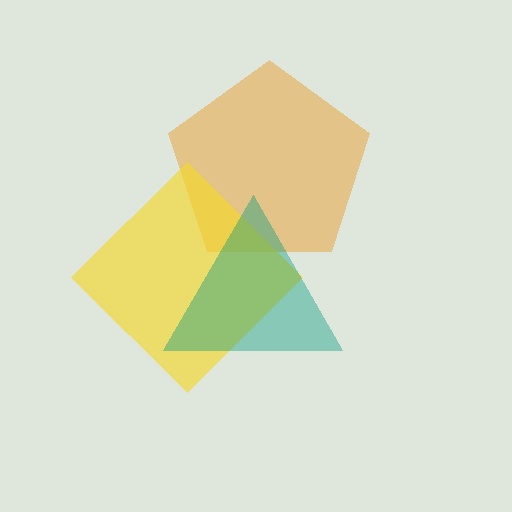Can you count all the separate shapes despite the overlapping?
Yes, there are 3 separate shapes.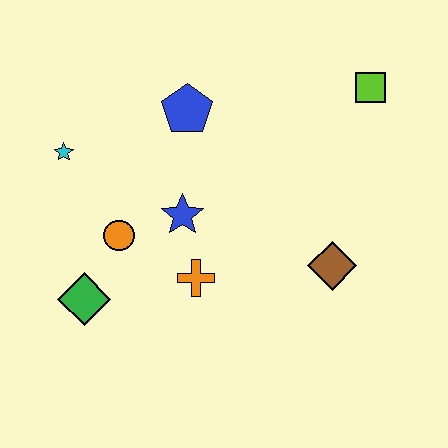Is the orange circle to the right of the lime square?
No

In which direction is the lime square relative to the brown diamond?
The lime square is above the brown diamond.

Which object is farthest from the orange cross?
The lime square is farthest from the orange cross.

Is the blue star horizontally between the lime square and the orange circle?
Yes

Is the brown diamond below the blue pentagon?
Yes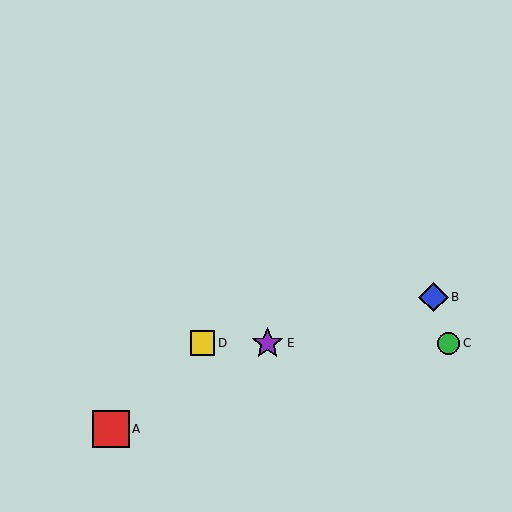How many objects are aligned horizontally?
3 objects (C, D, E) are aligned horizontally.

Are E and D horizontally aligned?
Yes, both are at y≈343.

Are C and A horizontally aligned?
No, C is at y≈343 and A is at y≈429.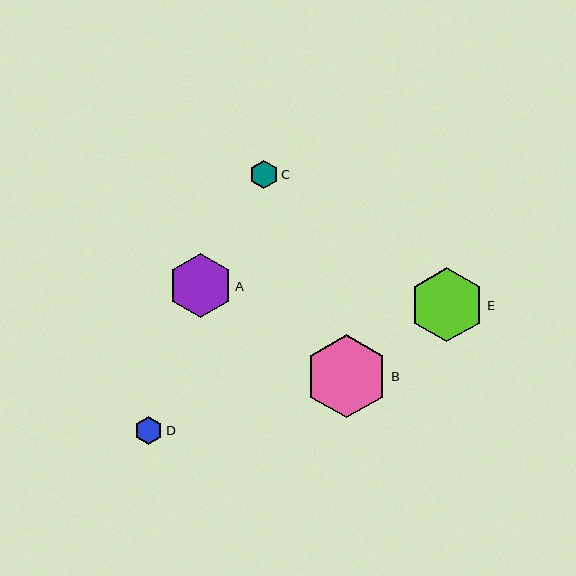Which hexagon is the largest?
Hexagon B is the largest with a size of approximately 83 pixels.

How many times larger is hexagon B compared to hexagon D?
Hexagon B is approximately 2.9 times the size of hexagon D.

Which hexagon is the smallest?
Hexagon D is the smallest with a size of approximately 29 pixels.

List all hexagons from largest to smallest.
From largest to smallest: B, E, A, C, D.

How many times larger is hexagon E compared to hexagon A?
Hexagon E is approximately 1.2 times the size of hexagon A.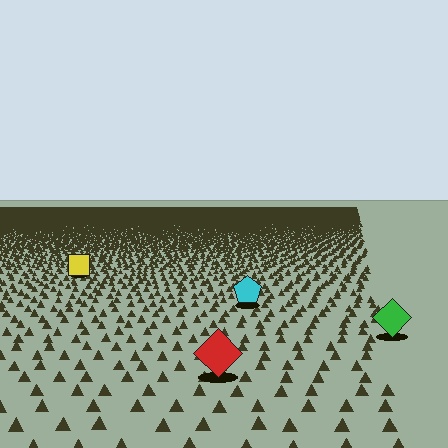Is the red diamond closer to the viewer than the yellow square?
Yes. The red diamond is closer — you can tell from the texture gradient: the ground texture is coarser near it.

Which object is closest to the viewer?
The red diamond is closest. The texture marks near it are larger and more spread out.